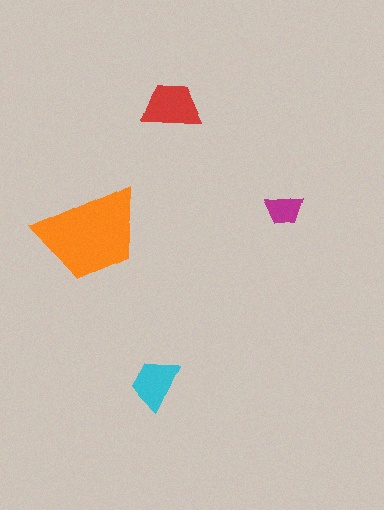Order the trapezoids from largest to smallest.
the orange one, the red one, the cyan one, the magenta one.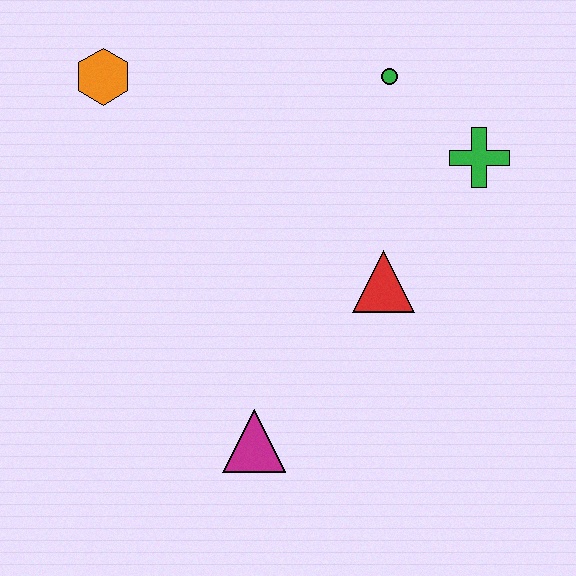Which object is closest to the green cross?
The green circle is closest to the green cross.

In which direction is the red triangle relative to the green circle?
The red triangle is below the green circle.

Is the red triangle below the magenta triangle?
No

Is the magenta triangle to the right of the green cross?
No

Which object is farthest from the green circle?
The magenta triangle is farthest from the green circle.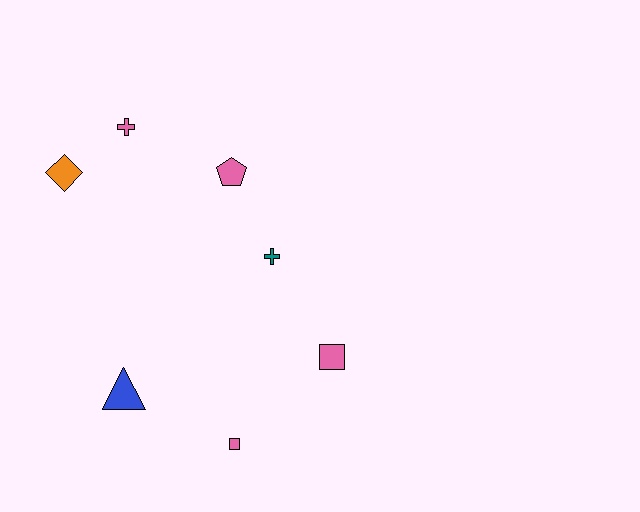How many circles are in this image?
There are no circles.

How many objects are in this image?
There are 7 objects.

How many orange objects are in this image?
There is 1 orange object.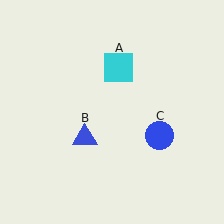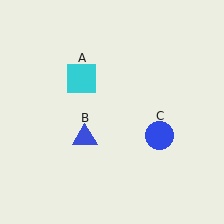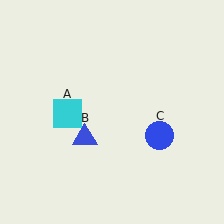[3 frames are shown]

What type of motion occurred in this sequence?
The cyan square (object A) rotated counterclockwise around the center of the scene.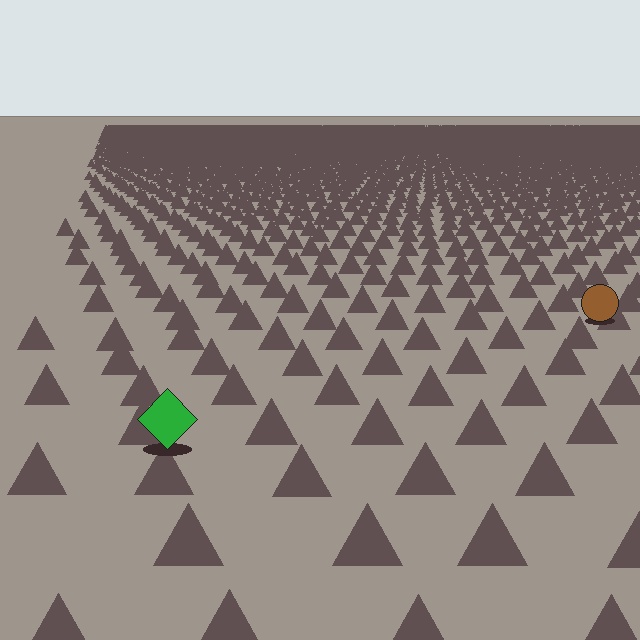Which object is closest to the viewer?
The green diamond is closest. The texture marks near it are larger and more spread out.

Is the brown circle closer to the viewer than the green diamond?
No. The green diamond is closer — you can tell from the texture gradient: the ground texture is coarser near it.